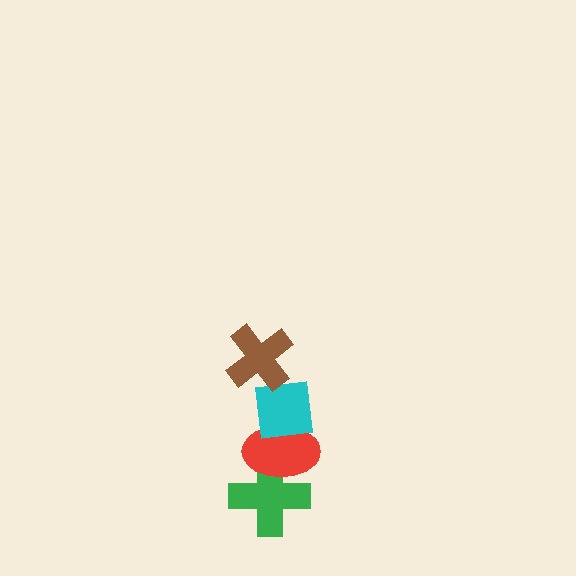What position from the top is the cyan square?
The cyan square is 2nd from the top.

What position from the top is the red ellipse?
The red ellipse is 3rd from the top.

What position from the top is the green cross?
The green cross is 4th from the top.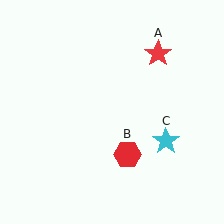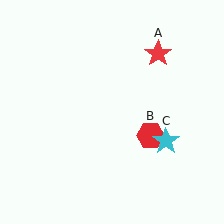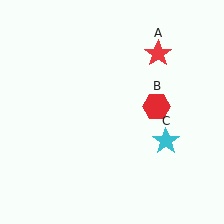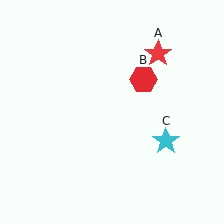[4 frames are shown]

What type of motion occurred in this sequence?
The red hexagon (object B) rotated counterclockwise around the center of the scene.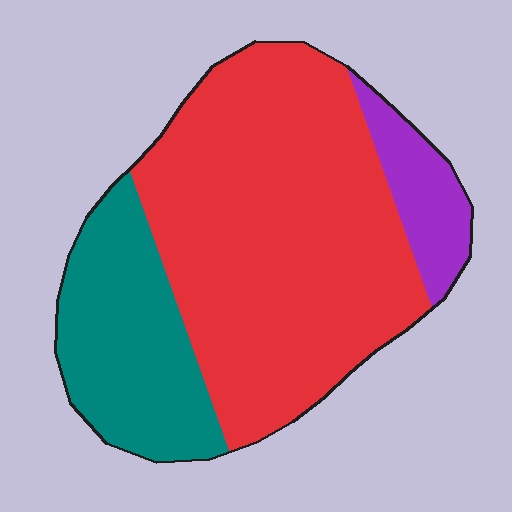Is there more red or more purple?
Red.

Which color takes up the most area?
Red, at roughly 65%.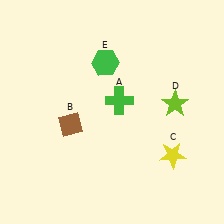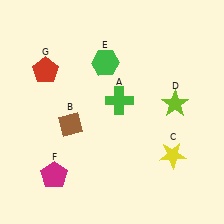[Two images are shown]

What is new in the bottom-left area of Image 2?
A magenta pentagon (F) was added in the bottom-left area of Image 2.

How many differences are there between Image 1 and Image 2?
There are 2 differences between the two images.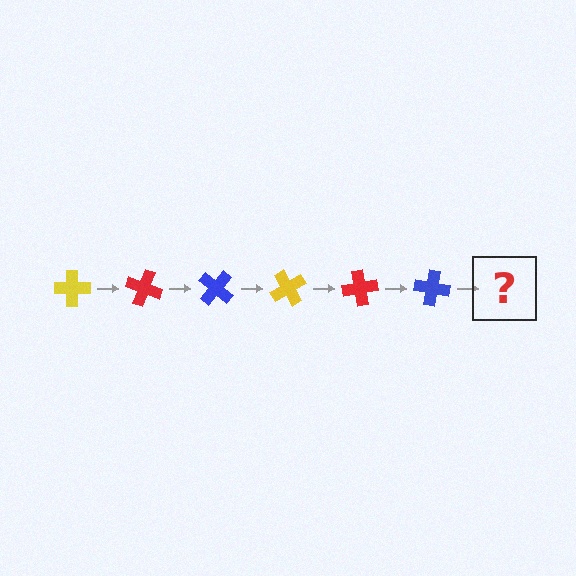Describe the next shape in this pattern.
It should be a yellow cross, rotated 120 degrees from the start.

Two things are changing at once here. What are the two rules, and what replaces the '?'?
The two rules are that it rotates 20 degrees each step and the color cycles through yellow, red, and blue. The '?' should be a yellow cross, rotated 120 degrees from the start.